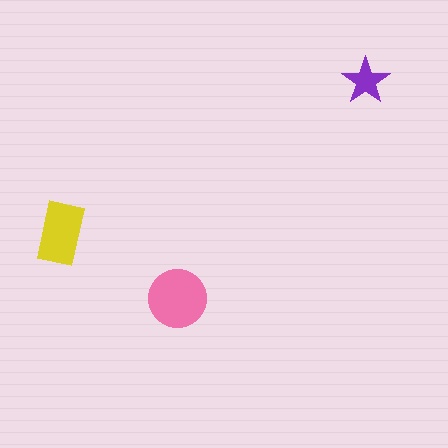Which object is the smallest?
The purple star.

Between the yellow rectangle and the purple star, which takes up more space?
The yellow rectangle.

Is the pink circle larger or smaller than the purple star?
Larger.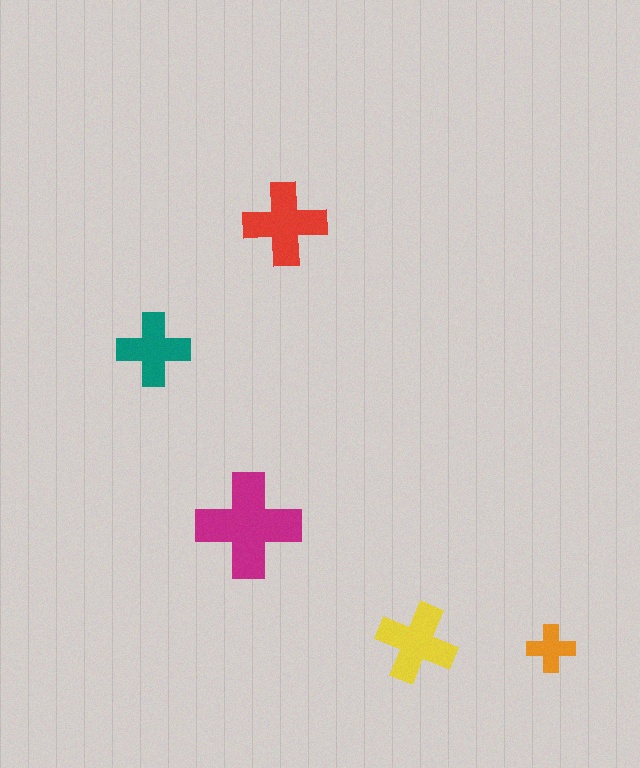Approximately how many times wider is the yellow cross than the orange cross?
About 1.5 times wider.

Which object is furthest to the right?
The orange cross is rightmost.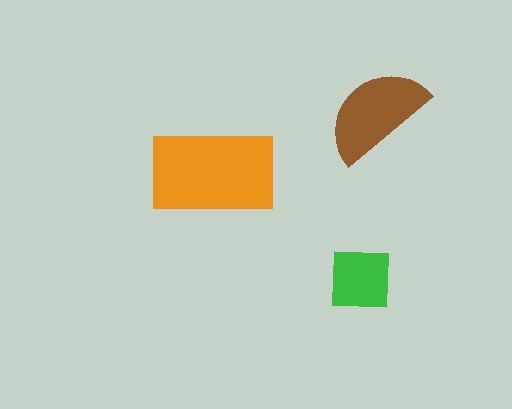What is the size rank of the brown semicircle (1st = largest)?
2nd.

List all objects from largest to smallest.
The orange rectangle, the brown semicircle, the green square.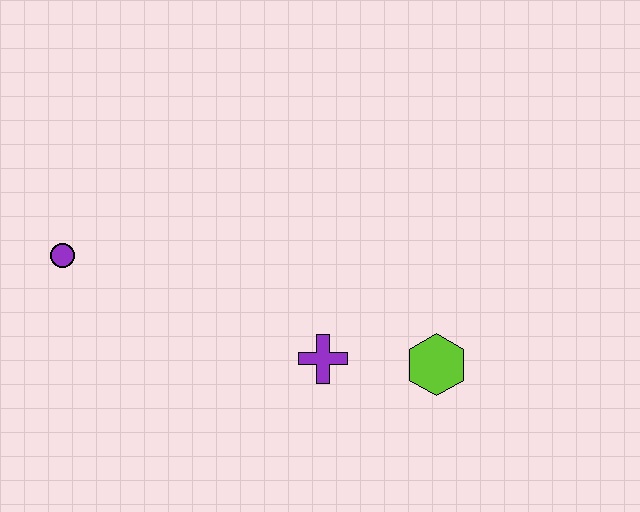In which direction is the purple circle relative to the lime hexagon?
The purple circle is to the left of the lime hexagon.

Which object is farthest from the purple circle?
The lime hexagon is farthest from the purple circle.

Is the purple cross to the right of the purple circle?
Yes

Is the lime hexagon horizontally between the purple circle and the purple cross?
No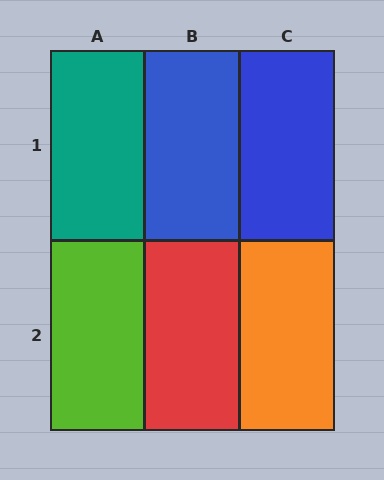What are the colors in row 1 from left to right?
Teal, blue, blue.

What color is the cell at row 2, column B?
Red.